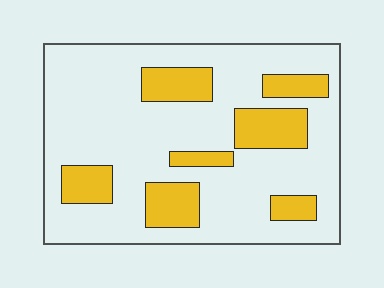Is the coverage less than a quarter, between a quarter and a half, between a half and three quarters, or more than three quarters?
Less than a quarter.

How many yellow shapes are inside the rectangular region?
7.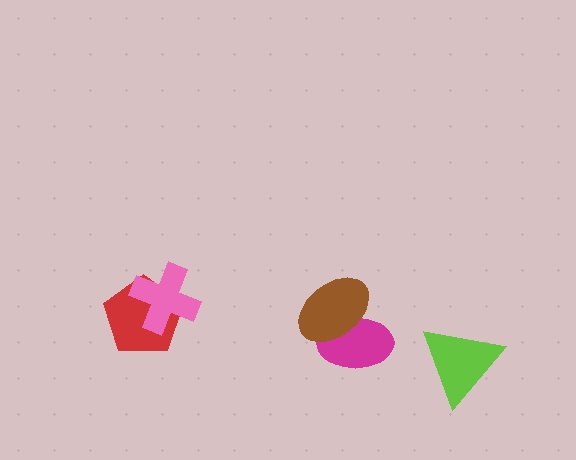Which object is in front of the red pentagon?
The pink cross is in front of the red pentagon.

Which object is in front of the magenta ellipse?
The brown ellipse is in front of the magenta ellipse.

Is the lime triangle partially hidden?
No, no other shape covers it.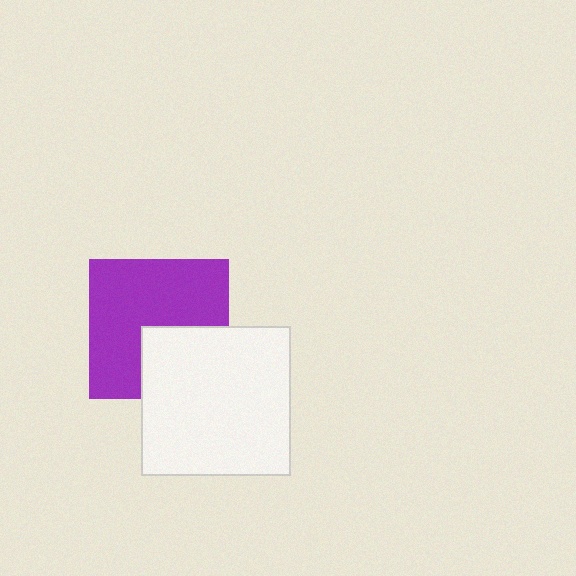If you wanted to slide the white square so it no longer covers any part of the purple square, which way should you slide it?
Slide it toward the lower-right — that is the most direct way to separate the two shapes.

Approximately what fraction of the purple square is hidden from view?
Roughly 33% of the purple square is hidden behind the white square.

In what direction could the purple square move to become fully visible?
The purple square could move toward the upper-left. That would shift it out from behind the white square entirely.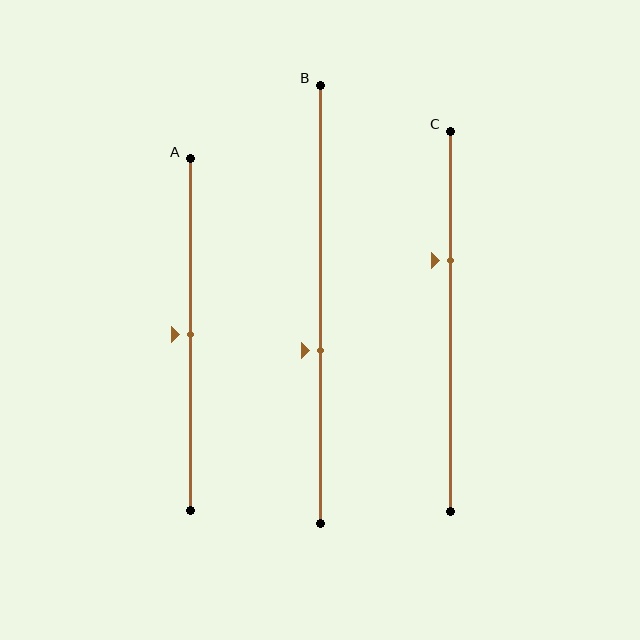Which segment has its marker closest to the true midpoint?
Segment A has its marker closest to the true midpoint.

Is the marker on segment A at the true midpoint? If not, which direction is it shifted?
Yes, the marker on segment A is at the true midpoint.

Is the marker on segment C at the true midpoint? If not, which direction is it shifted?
No, the marker on segment C is shifted upward by about 16% of the segment length.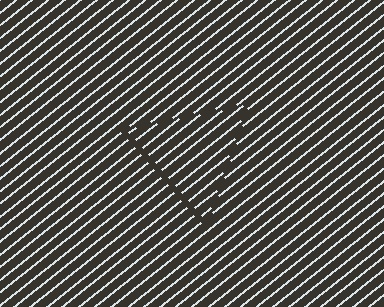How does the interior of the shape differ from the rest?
The interior of the shape contains the same grating, shifted by half a period — the contour is defined by the phase discontinuity where line-ends from the inner and outer gratings abut.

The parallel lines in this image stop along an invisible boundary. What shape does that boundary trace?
An illusory triangle. The interior of the shape contains the same grating, shifted by half a period — the contour is defined by the phase discontinuity where line-ends from the inner and outer gratings abut.